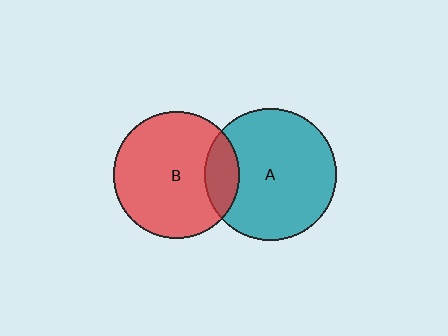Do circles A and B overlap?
Yes.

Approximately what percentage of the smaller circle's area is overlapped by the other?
Approximately 15%.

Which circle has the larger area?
Circle A (teal).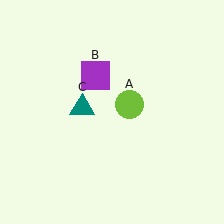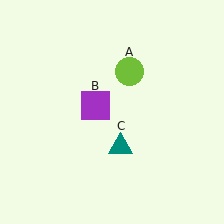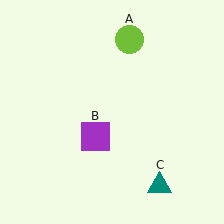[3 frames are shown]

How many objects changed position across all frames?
3 objects changed position: lime circle (object A), purple square (object B), teal triangle (object C).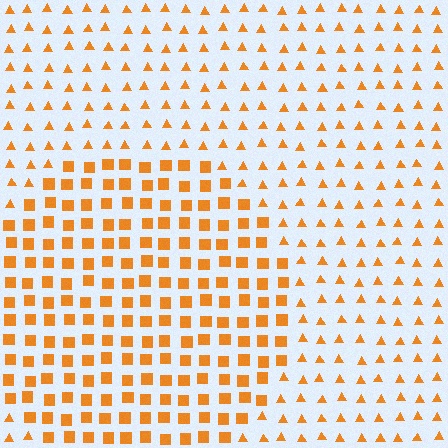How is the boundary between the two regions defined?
The boundary is defined by a change in element shape: squares inside vs. triangles outside. All elements share the same color and spacing.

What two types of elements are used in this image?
The image uses squares inside the circle region and triangles outside it.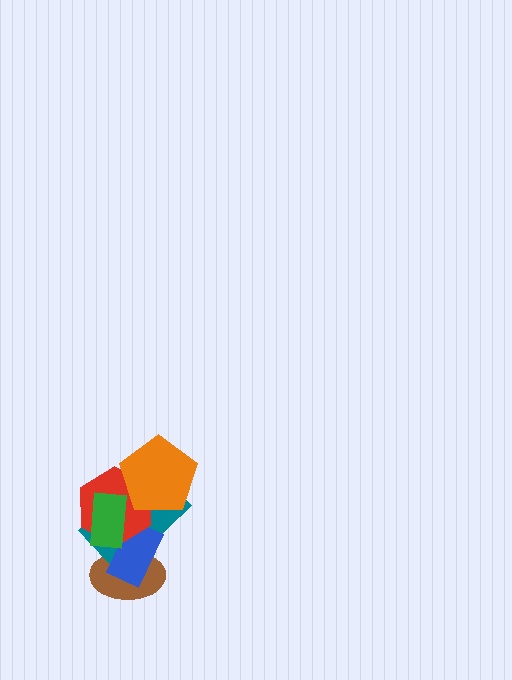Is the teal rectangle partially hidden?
Yes, it is partially covered by another shape.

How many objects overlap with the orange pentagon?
2 objects overlap with the orange pentagon.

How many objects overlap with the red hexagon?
5 objects overlap with the red hexagon.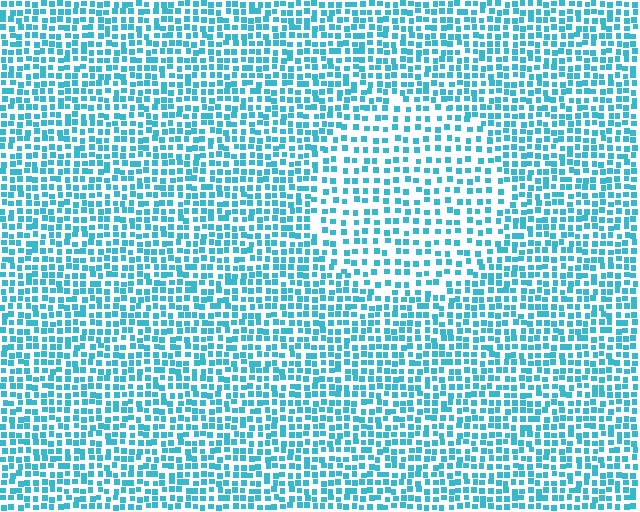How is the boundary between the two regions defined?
The boundary is defined by a change in element density (approximately 1.7x ratio). All elements are the same color, size, and shape.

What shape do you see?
I see a circle.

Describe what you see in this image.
The image contains small cyan elements arranged at two different densities. A circle-shaped region is visible where the elements are less densely packed than the surrounding area.